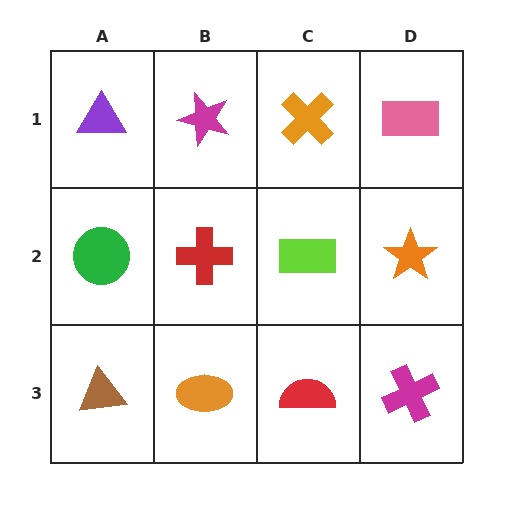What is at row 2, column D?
An orange star.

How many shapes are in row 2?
4 shapes.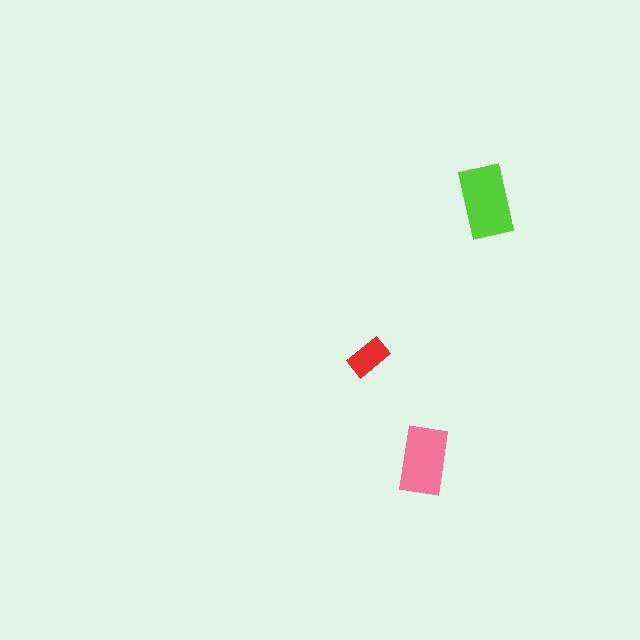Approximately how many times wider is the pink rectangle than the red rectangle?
About 1.5 times wider.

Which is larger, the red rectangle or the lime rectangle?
The lime one.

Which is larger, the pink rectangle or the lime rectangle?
The lime one.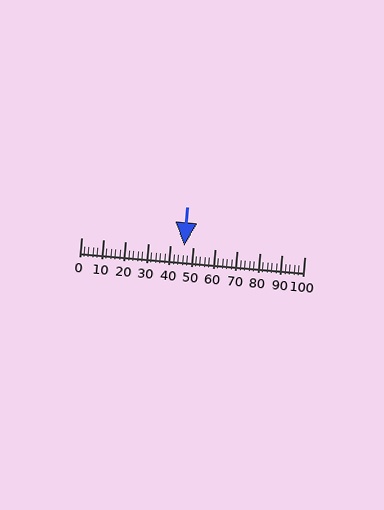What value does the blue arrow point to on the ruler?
The blue arrow points to approximately 46.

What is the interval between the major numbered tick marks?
The major tick marks are spaced 10 units apart.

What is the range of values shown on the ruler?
The ruler shows values from 0 to 100.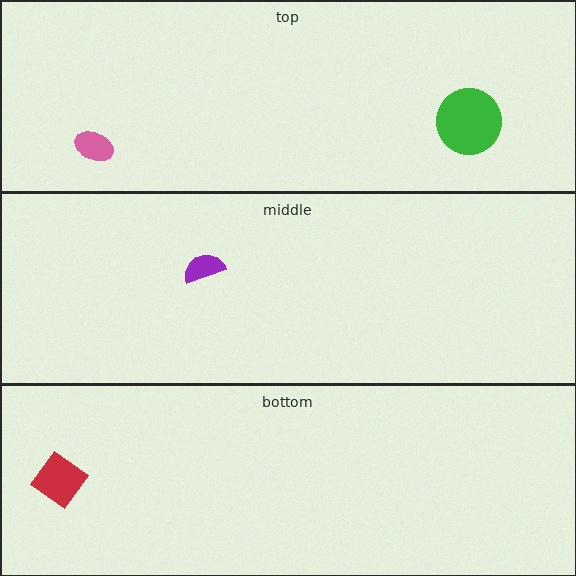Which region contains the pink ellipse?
The top region.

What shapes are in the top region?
The pink ellipse, the green circle.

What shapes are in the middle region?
The purple semicircle.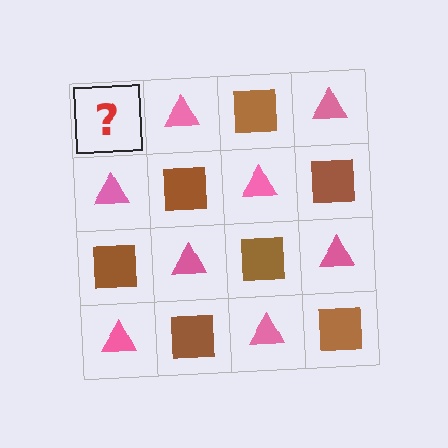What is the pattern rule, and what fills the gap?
The rule is that it alternates brown square and pink triangle in a checkerboard pattern. The gap should be filled with a brown square.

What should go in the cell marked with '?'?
The missing cell should contain a brown square.